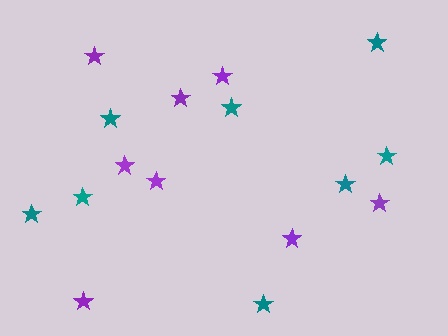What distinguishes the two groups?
There are 2 groups: one group of teal stars (8) and one group of purple stars (8).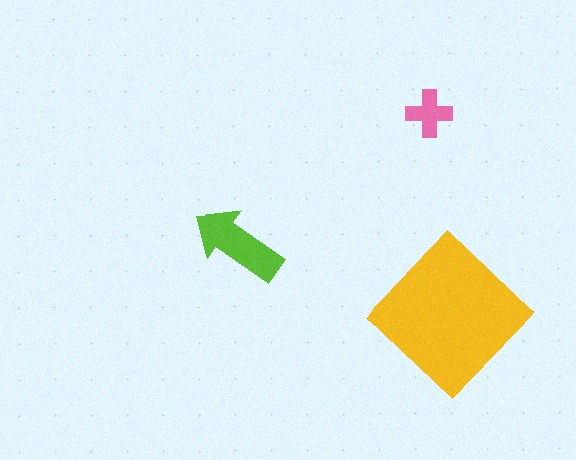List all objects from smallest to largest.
The pink cross, the lime arrow, the yellow diamond.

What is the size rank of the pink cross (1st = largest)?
3rd.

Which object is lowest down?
The yellow diamond is bottommost.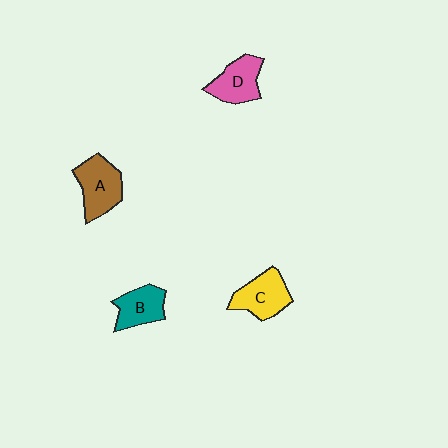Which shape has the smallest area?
Shape B (teal).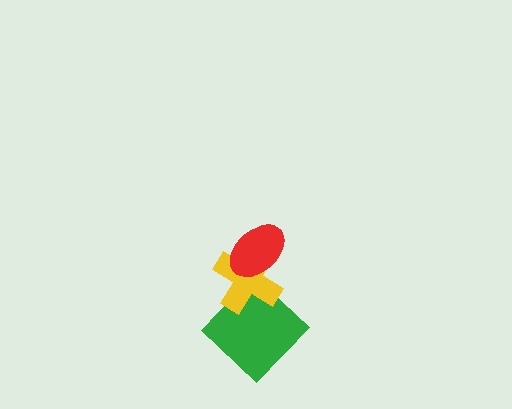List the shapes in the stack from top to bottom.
From top to bottom: the red ellipse, the yellow cross, the green diamond.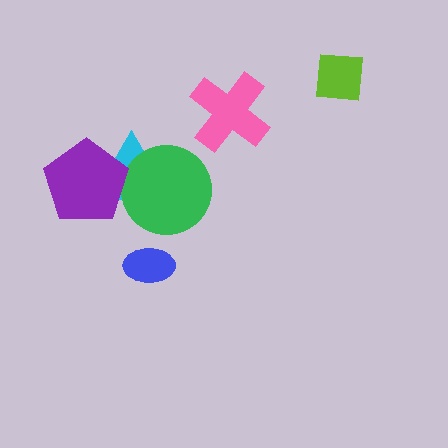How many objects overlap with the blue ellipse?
0 objects overlap with the blue ellipse.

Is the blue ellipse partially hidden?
No, no other shape covers it.